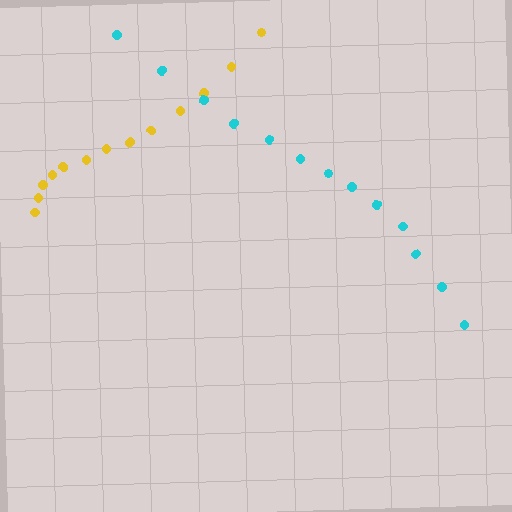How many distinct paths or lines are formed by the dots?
There are 2 distinct paths.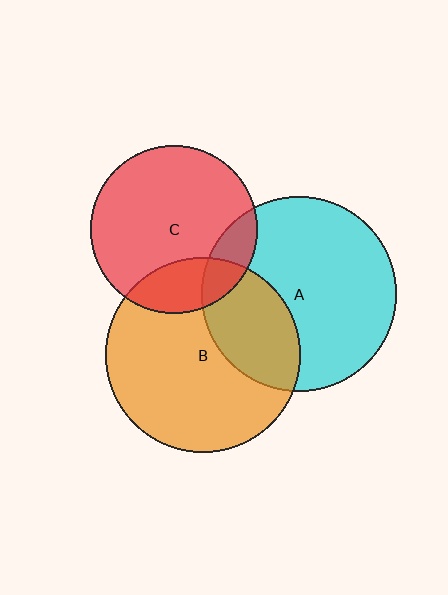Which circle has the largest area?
Circle B (orange).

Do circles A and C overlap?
Yes.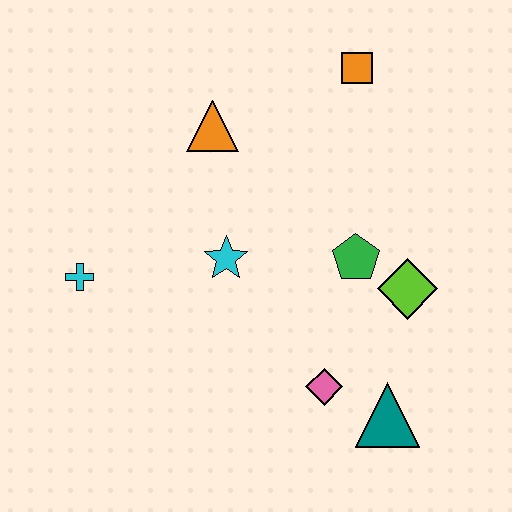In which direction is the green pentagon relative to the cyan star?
The green pentagon is to the right of the cyan star.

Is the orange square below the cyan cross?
No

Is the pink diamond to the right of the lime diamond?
No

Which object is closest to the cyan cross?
The cyan star is closest to the cyan cross.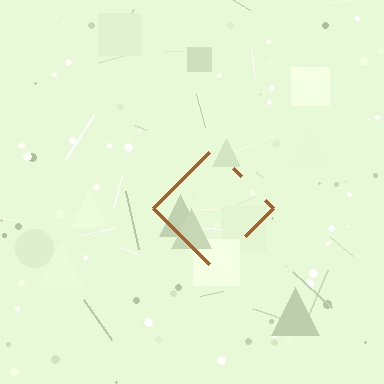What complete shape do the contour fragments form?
The contour fragments form a diamond.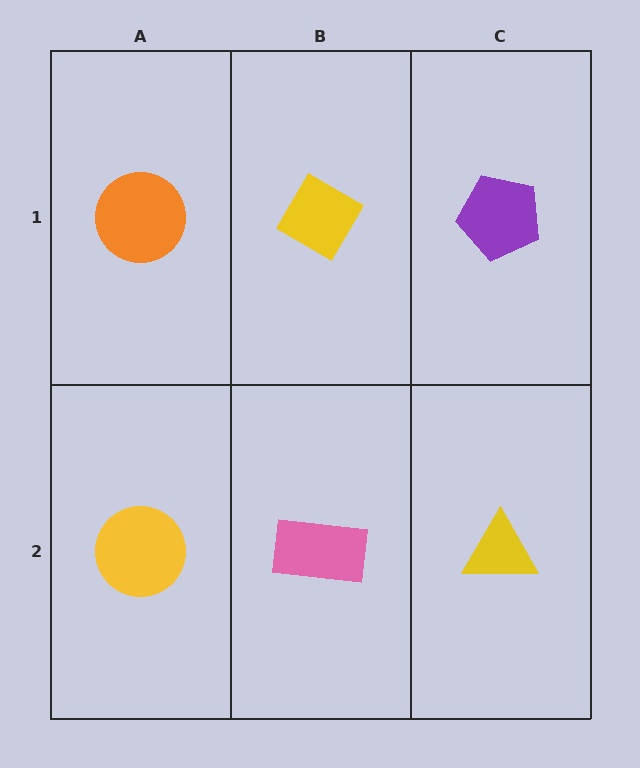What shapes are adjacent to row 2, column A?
An orange circle (row 1, column A), a pink rectangle (row 2, column B).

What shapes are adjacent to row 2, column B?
A yellow diamond (row 1, column B), a yellow circle (row 2, column A), a yellow triangle (row 2, column C).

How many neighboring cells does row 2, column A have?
2.